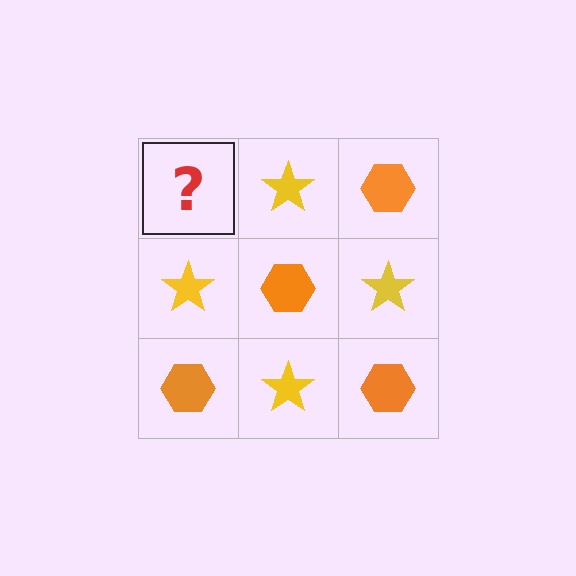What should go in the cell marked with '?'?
The missing cell should contain an orange hexagon.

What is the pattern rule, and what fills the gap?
The rule is that it alternates orange hexagon and yellow star in a checkerboard pattern. The gap should be filled with an orange hexagon.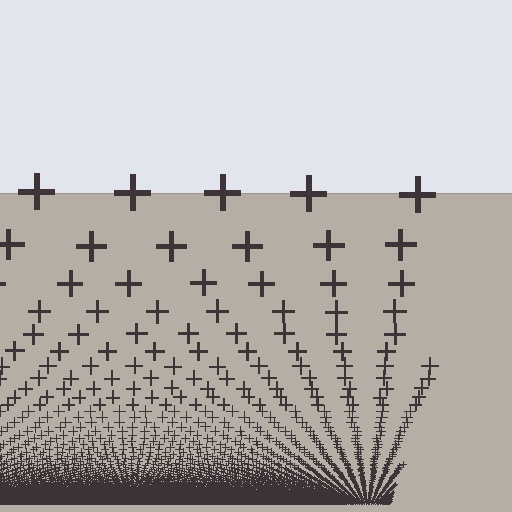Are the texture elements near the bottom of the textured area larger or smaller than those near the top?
Smaller. The gradient is inverted — elements near the bottom are smaller and denser.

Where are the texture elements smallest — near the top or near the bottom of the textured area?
Near the bottom.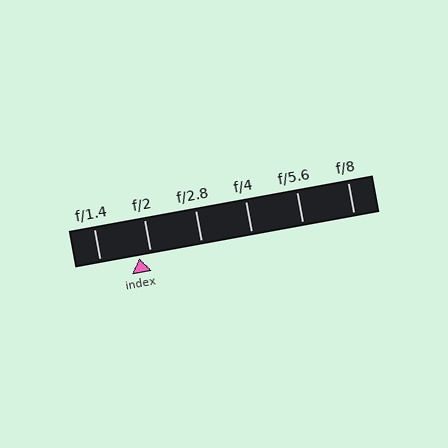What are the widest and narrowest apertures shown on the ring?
The widest aperture shown is f/1.4 and the narrowest is f/8.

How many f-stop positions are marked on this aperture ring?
There are 6 f-stop positions marked.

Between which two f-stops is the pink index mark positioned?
The index mark is between f/1.4 and f/2.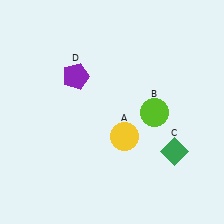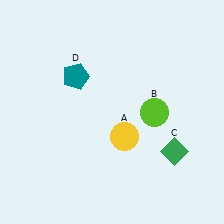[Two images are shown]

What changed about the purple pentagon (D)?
In Image 1, D is purple. In Image 2, it changed to teal.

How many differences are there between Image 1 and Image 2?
There is 1 difference between the two images.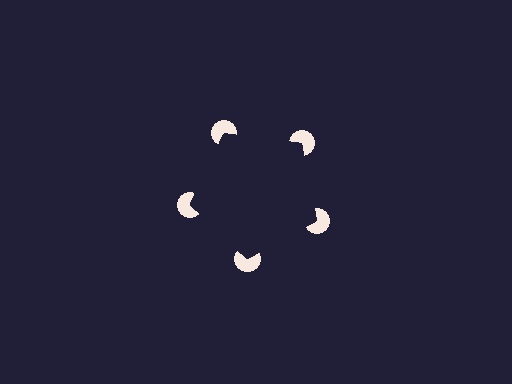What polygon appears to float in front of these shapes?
An illusory pentagon — its edges are inferred from the aligned wedge cuts in the pac-man discs, not physically drawn.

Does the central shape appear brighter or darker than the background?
It typically appears slightly darker than the background, even though no actual brightness change is drawn.